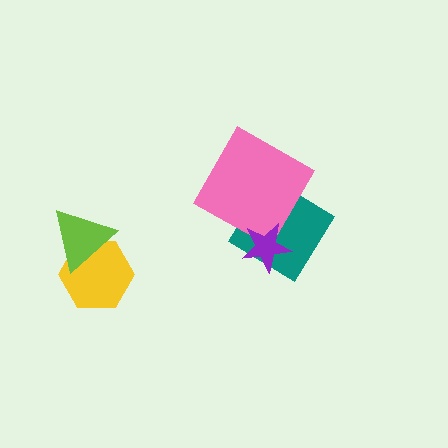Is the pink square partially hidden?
Yes, it is partially covered by another shape.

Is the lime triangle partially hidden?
No, no other shape covers it.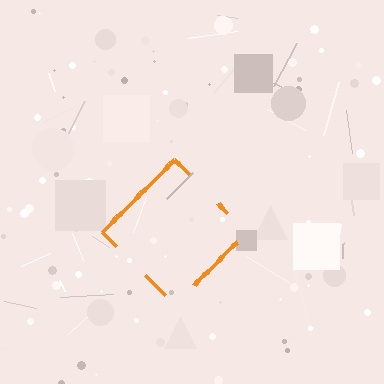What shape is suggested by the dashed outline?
The dashed outline suggests a diamond.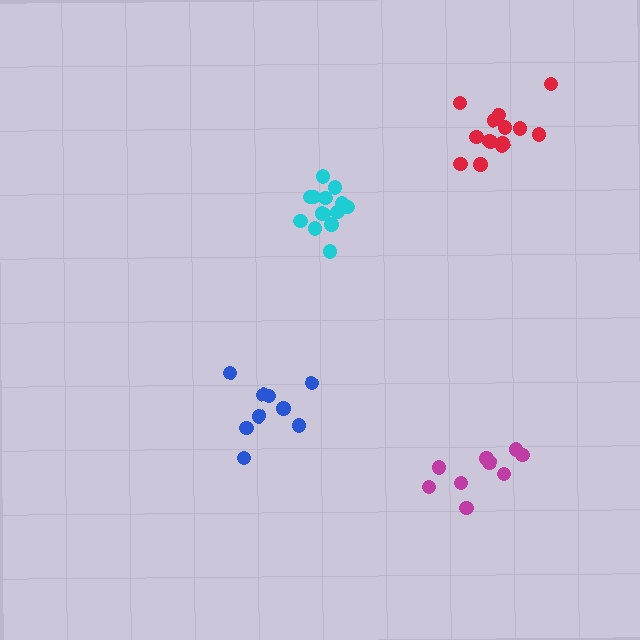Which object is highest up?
The red cluster is topmost.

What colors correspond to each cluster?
The clusters are colored: cyan, magenta, blue, red.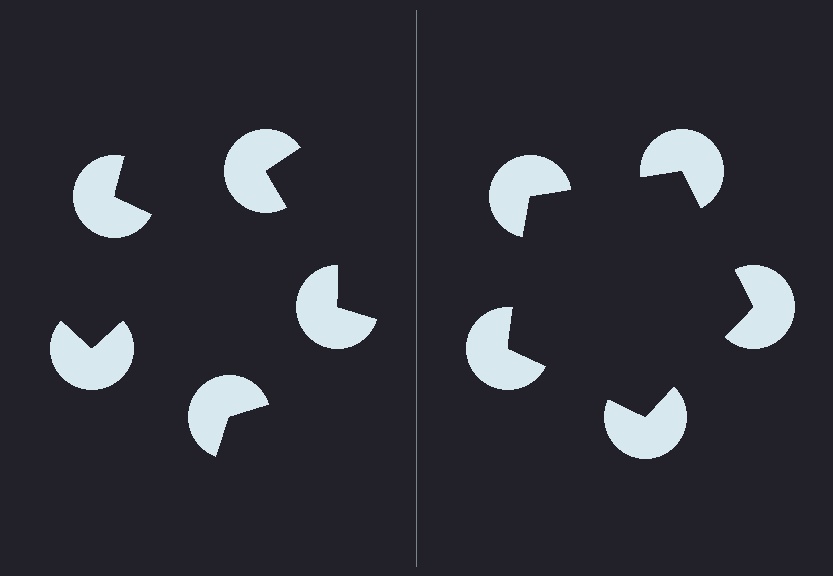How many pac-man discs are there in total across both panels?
10 — 5 on each side.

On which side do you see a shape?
An illusory pentagon appears on the right side. On the left side the wedge cuts are rotated, so no coherent shape forms.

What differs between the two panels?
The pac-man discs are positioned identically on both sides; only the wedge orientations differ. On the right they align to a pentagon; on the left they are misaligned.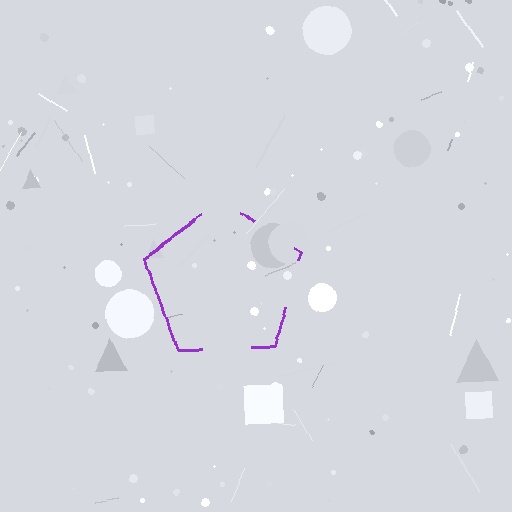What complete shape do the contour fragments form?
The contour fragments form a pentagon.